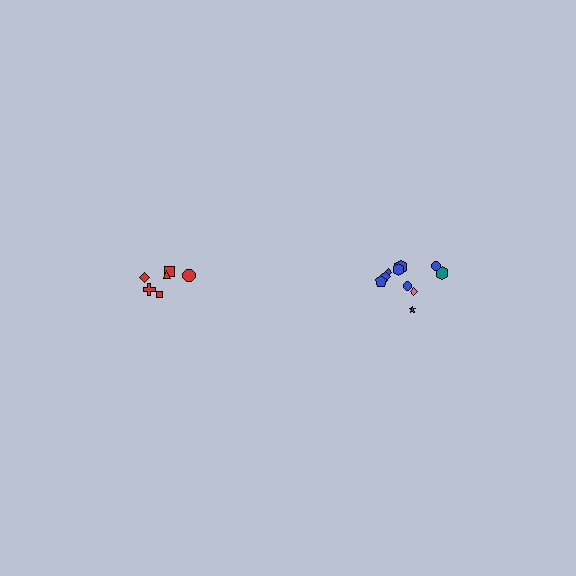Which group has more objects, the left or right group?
The right group.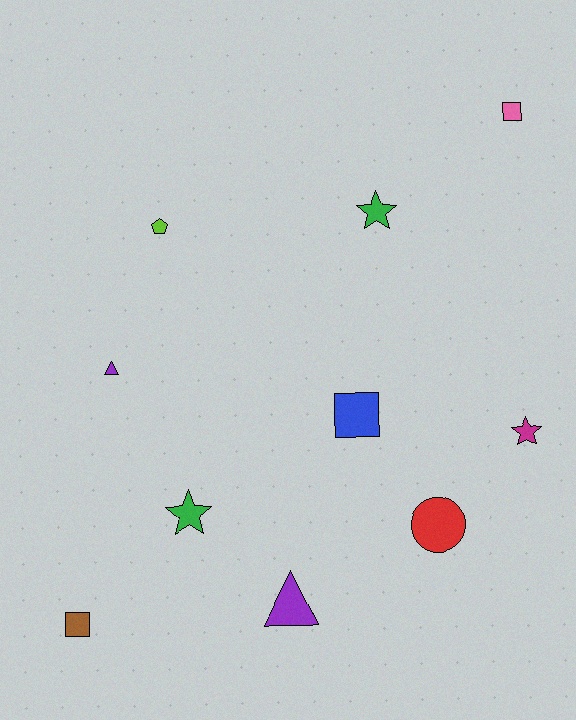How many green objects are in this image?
There are 2 green objects.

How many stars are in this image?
There are 3 stars.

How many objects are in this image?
There are 10 objects.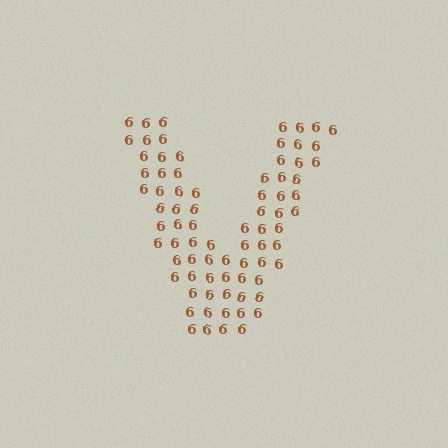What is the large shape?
The large shape is the letter V.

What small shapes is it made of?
It is made of small digit 6's.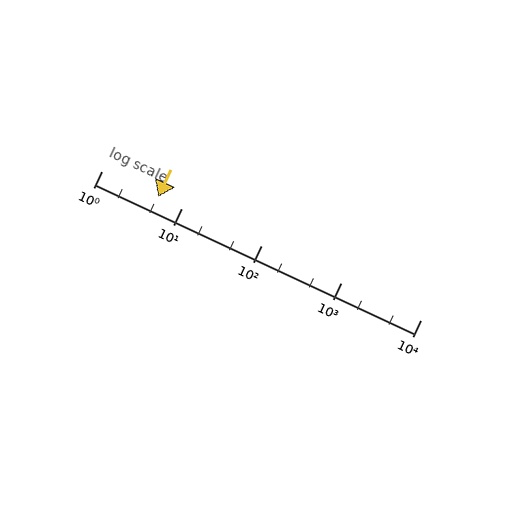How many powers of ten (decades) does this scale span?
The scale spans 4 decades, from 1 to 10000.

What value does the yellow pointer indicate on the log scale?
The pointer indicates approximately 5.1.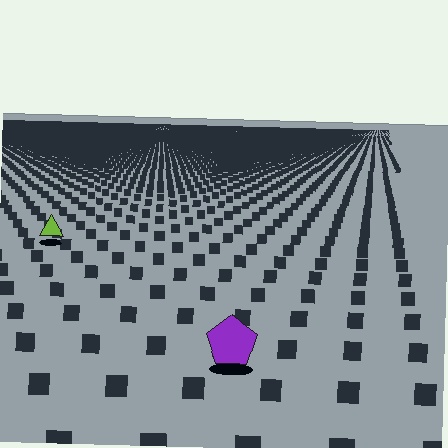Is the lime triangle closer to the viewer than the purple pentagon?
No. The purple pentagon is closer — you can tell from the texture gradient: the ground texture is coarser near it.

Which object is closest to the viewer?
The purple pentagon is closest. The texture marks near it are larger and more spread out.